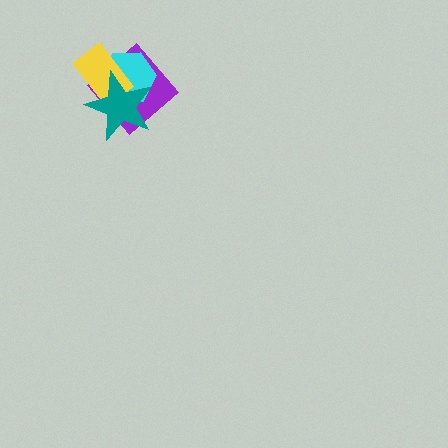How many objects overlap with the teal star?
3 objects overlap with the teal star.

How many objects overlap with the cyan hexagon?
3 objects overlap with the cyan hexagon.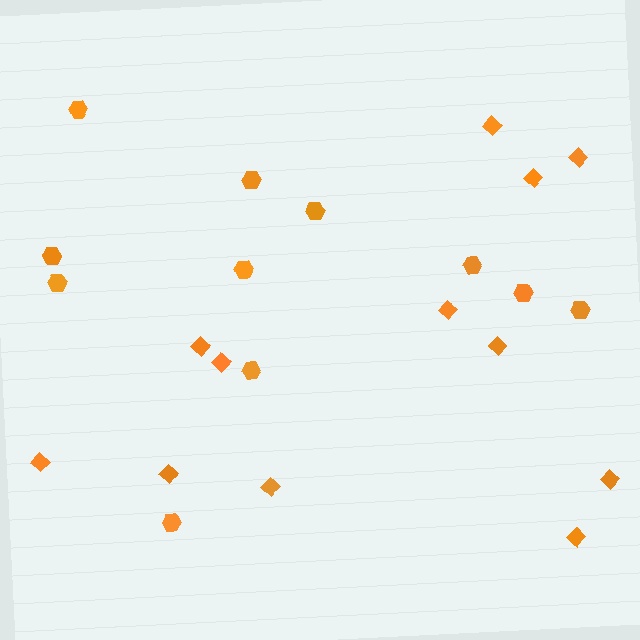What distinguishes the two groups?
There are 2 groups: one group of hexagons (11) and one group of diamonds (12).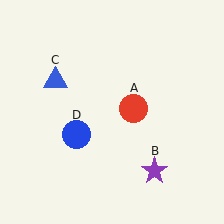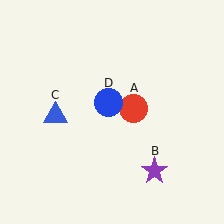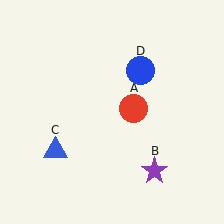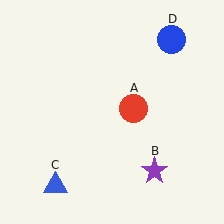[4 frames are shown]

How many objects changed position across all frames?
2 objects changed position: blue triangle (object C), blue circle (object D).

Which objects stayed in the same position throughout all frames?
Red circle (object A) and purple star (object B) remained stationary.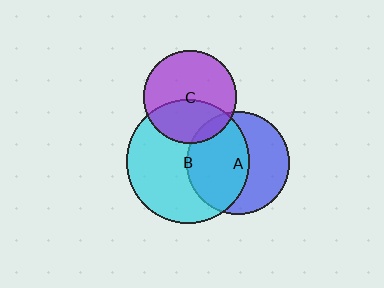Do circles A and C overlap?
Yes.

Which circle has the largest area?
Circle B (cyan).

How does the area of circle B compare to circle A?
Approximately 1.4 times.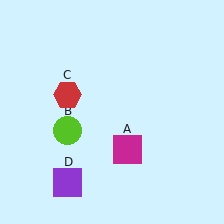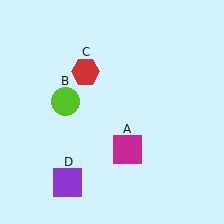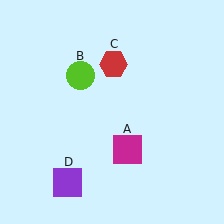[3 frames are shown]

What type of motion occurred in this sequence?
The lime circle (object B), red hexagon (object C) rotated clockwise around the center of the scene.